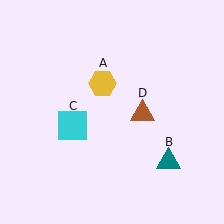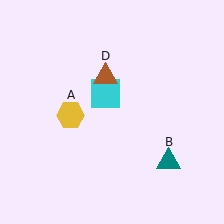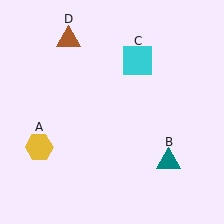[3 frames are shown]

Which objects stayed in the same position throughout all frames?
Teal triangle (object B) remained stationary.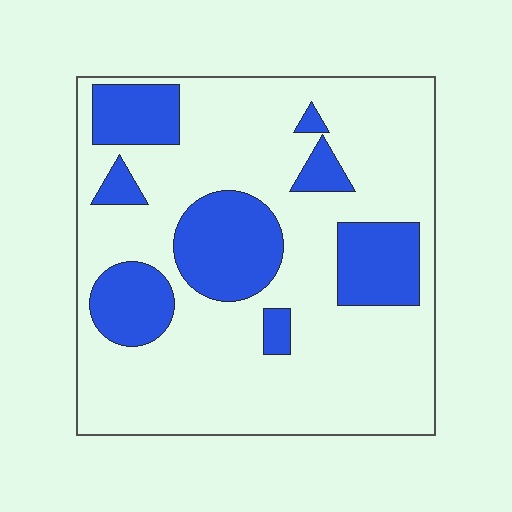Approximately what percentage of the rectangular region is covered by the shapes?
Approximately 25%.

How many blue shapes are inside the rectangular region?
8.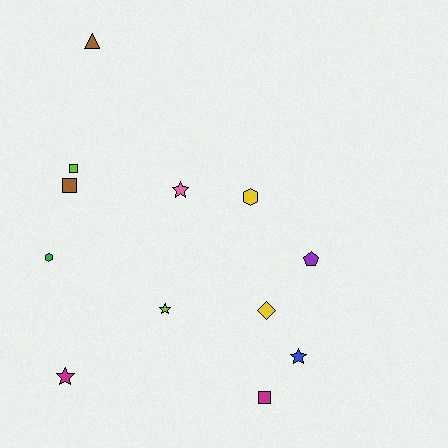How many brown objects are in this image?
There are 2 brown objects.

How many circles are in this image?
There are no circles.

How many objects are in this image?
There are 12 objects.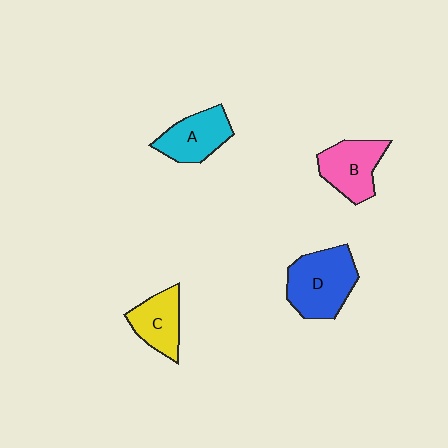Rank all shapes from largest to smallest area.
From largest to smallest: D (blue), B (pink), A (cyan), C (yellow).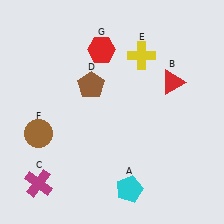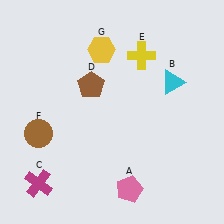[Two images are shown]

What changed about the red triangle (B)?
In Image 1, B is red. In Image 2, it changed to cyan.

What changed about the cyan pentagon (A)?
In Image 1, A is cyan. In Image 2, it changed to pink.